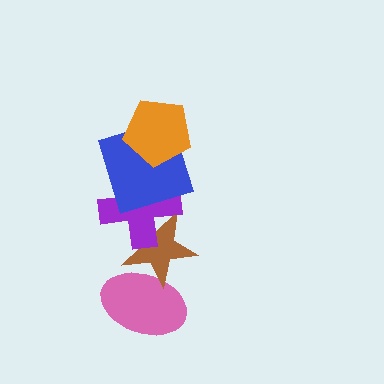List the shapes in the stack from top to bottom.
From top to bottom: the orange pentagon, the blue square, the purple cross, the brown star, the pink ellipse.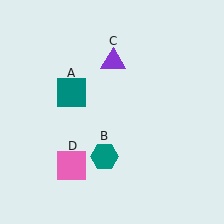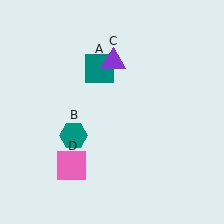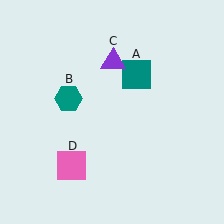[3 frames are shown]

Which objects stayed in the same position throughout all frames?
Purple triangle (object C) and pink square (object D) remained stationary.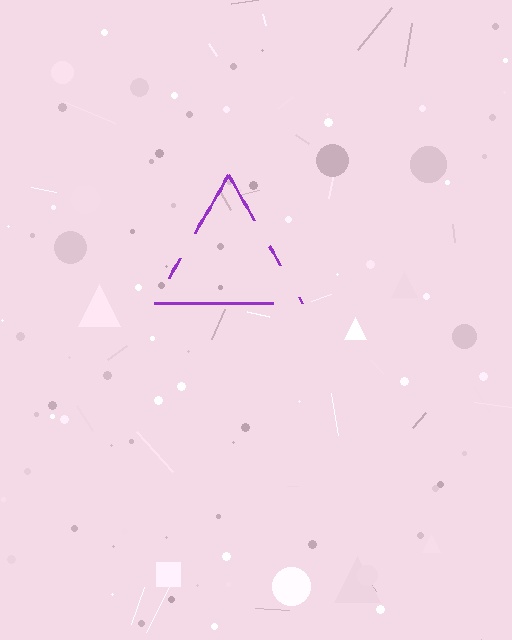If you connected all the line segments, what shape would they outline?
They would outline a triangle.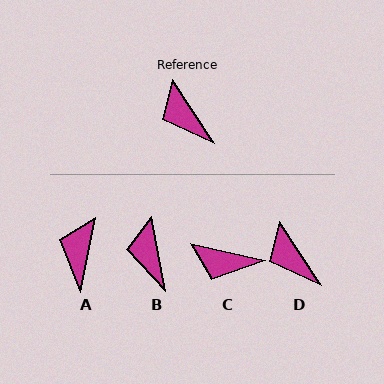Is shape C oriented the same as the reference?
No, it is off by about 44 degrees.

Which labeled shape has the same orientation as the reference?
D.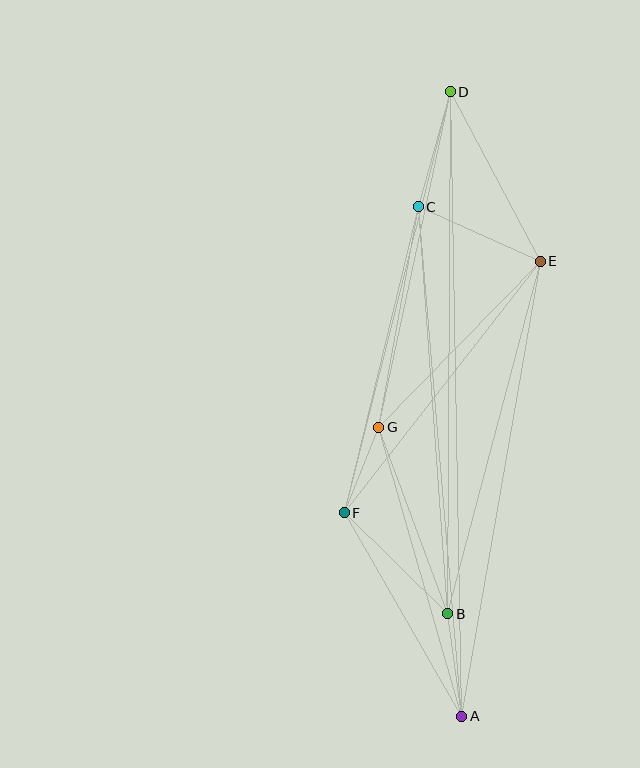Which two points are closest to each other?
Points F and G are closest to each other.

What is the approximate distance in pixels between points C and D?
The distance between C and D is approximately 119 pixels.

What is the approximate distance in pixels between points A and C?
The distance between A and C is approximately 511 pixels.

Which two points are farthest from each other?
Points A and D are farthest from each other.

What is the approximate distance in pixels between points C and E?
The distance between C and E is approximately 134 pixels.